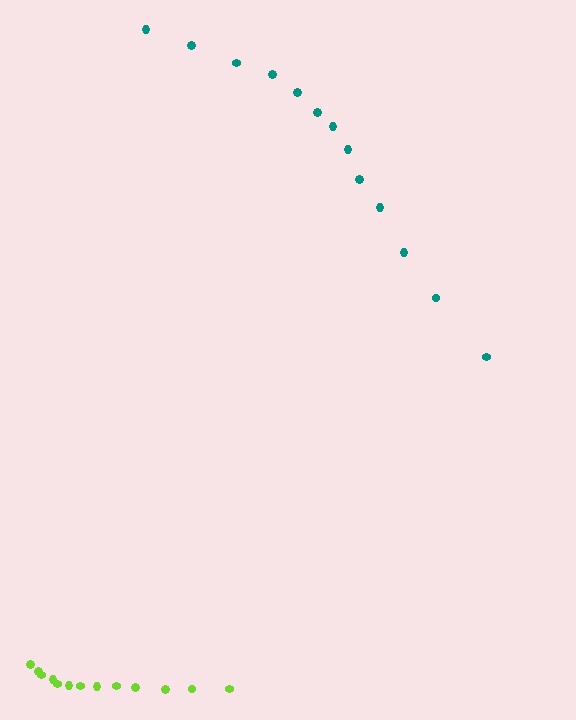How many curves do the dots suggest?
There are 2 distinct paths.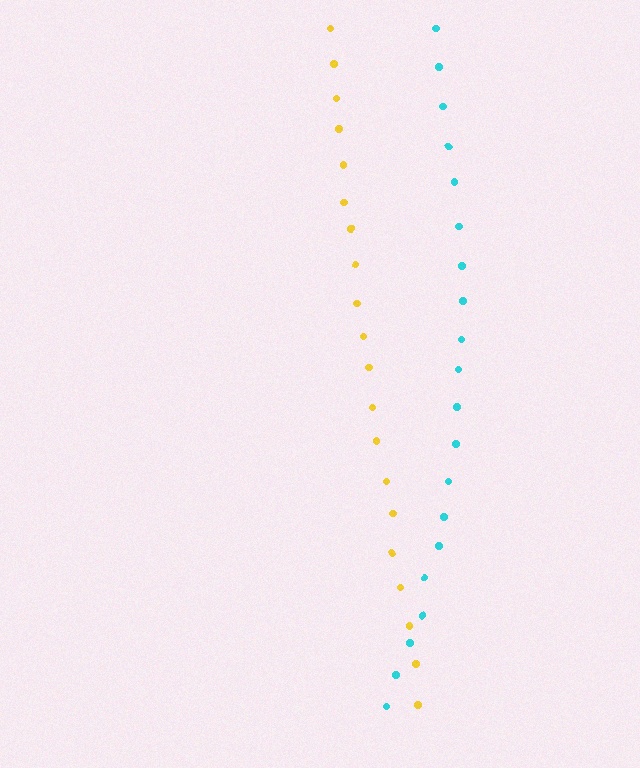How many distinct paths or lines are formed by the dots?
There are 2 distinct paths.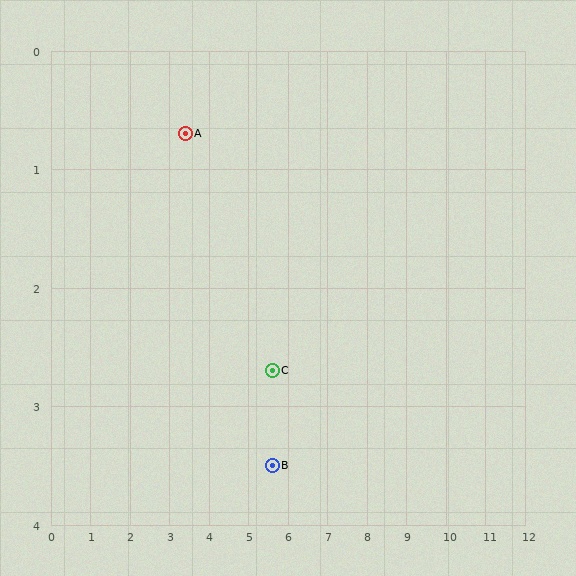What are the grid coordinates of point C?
Point C is at approximately (5.6, 2.7).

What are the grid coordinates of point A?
Point A is at approximately (3.4, 0.7).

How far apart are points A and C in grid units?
Points A and C are about 3.0 grid units apart.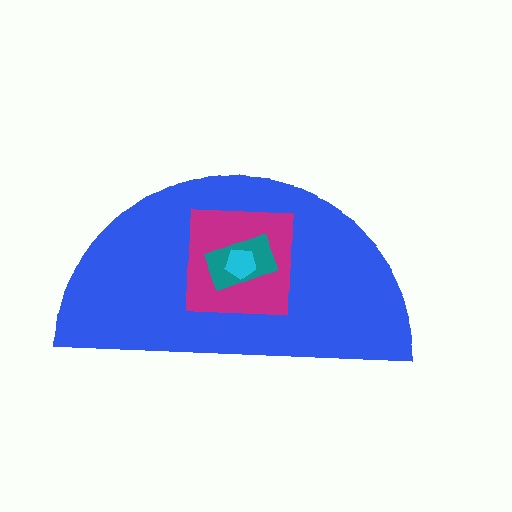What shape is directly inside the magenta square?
The teal rectangle.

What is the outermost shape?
The blue semicircle.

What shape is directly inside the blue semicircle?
The magenta square.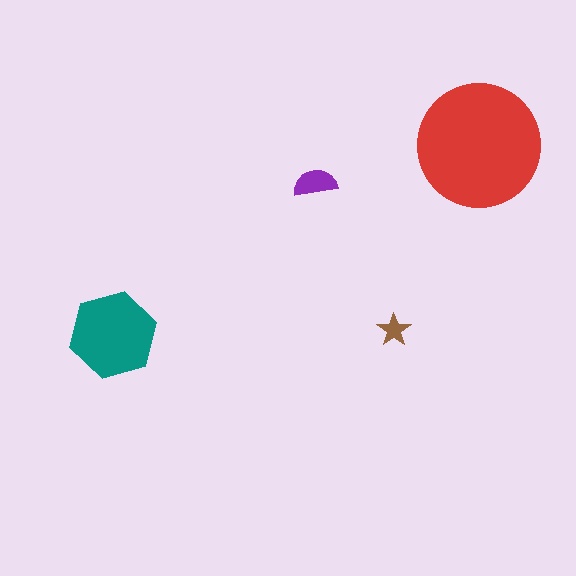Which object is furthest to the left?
The teal hexagon is leftmost.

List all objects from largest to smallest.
The red circle, the teal hexagon, the purple semicircle, the brown star.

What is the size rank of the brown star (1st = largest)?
4th.